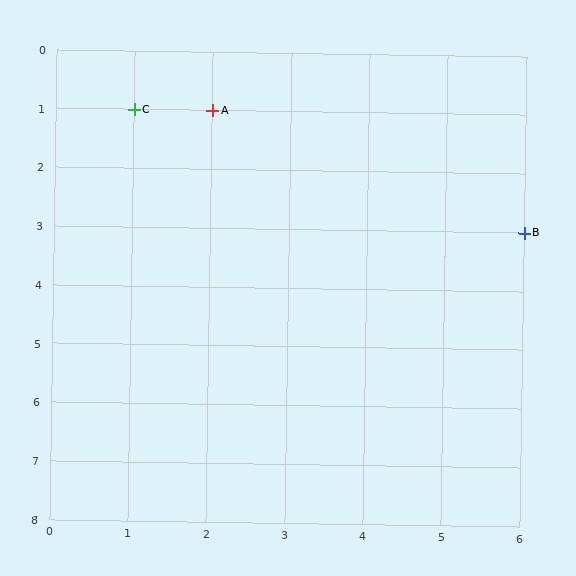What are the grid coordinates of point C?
Point C is at grid coordinates (1, 1).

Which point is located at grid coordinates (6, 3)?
Point B is at (6, 3).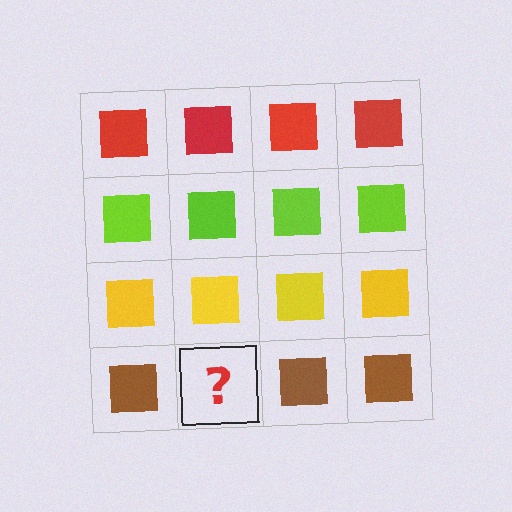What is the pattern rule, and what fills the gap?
The rule is that each row has a consistent color. The gap should be filled with a brown square.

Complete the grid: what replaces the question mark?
The question mark should be replaced with a brown square.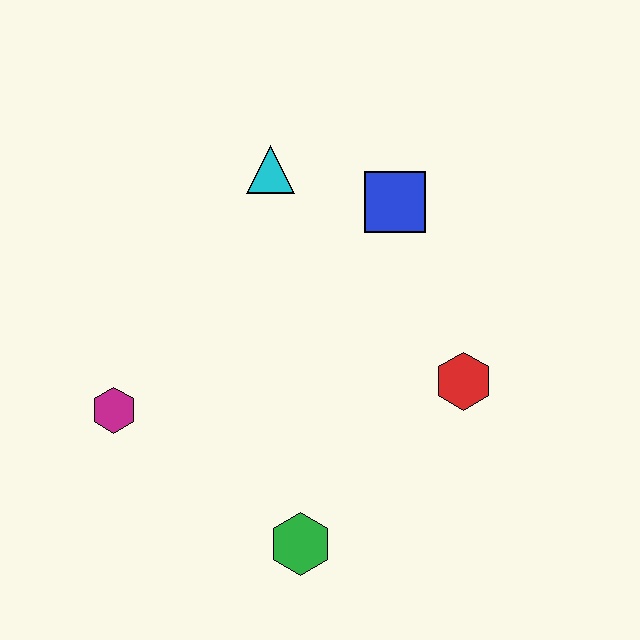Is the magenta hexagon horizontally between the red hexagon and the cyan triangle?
No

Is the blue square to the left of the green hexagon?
No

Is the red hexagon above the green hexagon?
Yes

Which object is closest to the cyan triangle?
The blue square is closest to the cyan triangle.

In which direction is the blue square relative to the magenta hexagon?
The blue square is to the right of the magenta hexagon.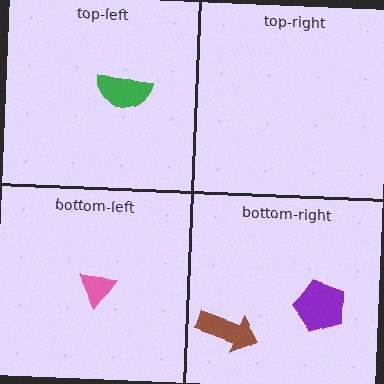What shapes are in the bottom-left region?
The pink triangle.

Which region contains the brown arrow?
The bottom-right region.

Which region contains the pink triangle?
The bottom-left region.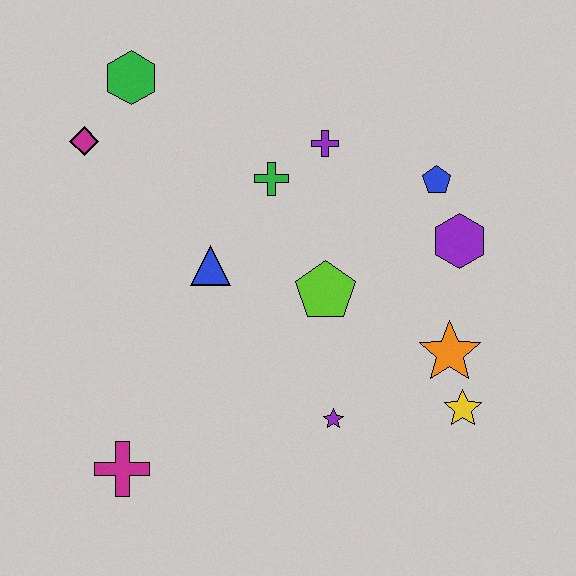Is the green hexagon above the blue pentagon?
Yes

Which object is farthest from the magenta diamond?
The yellow star is farthest from the magenta diamond.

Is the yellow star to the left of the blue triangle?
No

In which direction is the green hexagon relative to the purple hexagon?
The green hexagon is to the left of the purple hexagon.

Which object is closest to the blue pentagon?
The purple hexagon is closest to the blue pentagon.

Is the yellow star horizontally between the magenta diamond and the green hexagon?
No